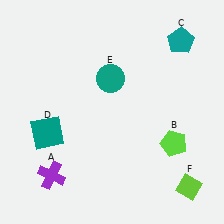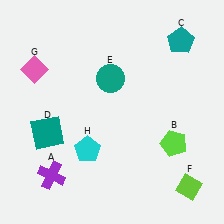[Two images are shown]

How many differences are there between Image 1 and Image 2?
There are 2 differences between the two images.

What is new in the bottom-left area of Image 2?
A cyan pentagon (H) was added in the bottom-left area of Image 2.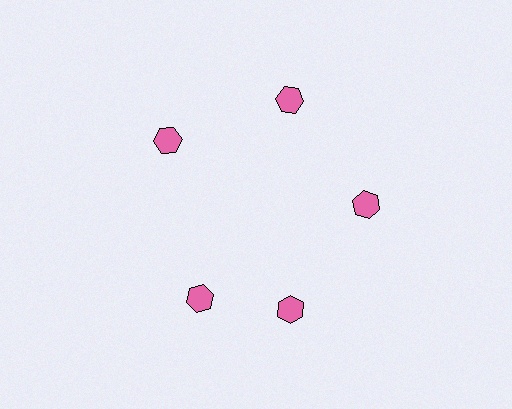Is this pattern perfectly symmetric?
No. The 5 pink hexagons are arranged in a ring, but one element near the 8 o'clock position is rotated out of alignment along the ring, breaking the 5-fold rotational symmetry.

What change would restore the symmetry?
The symmetry would be restored by rotating it back into even spacing with its neighbors so that all 5 hexagons sit at equal angles and equal distance from the center.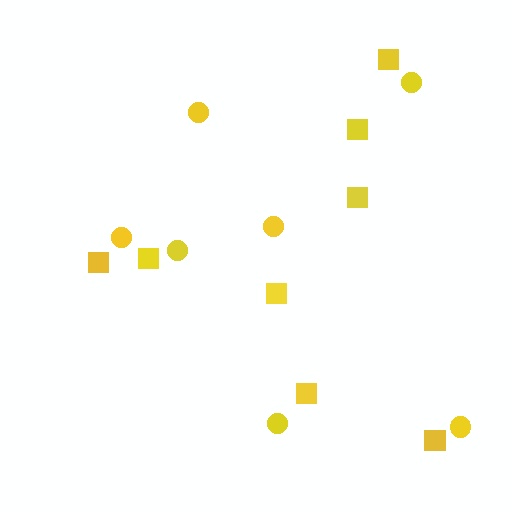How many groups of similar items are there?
There are 2 groups: one group of circles (7) and one group of squares (8).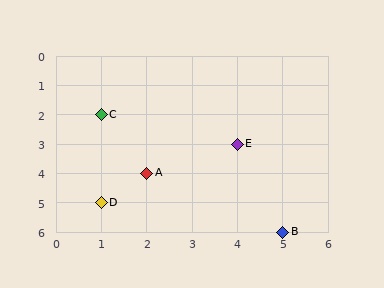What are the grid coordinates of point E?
Point E is at grid coordinates (4, 3).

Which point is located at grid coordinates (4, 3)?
Point E is at (4, 3).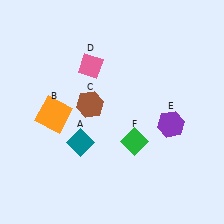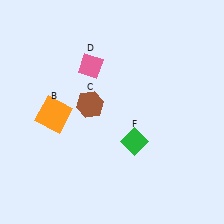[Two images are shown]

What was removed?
The teal diamond (A), the purple hexagon (E) were removed in Image 2.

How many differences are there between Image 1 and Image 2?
There are 2 differences between the two images.